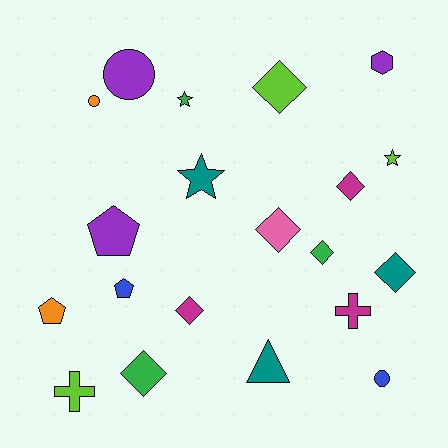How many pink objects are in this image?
There is 1 pink object.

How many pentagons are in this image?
There are 3 pentagons.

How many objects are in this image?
There are 20 objects.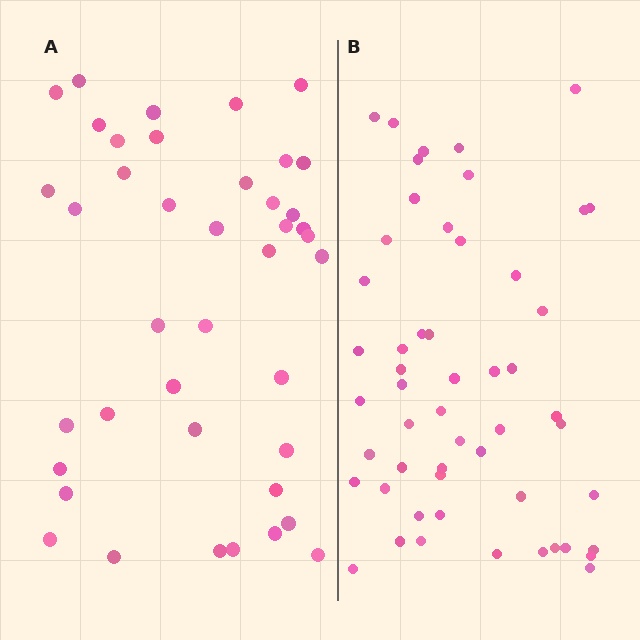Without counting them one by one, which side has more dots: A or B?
Region B (the right region) has more dots.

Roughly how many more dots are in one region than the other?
Region B has roughly 12 or so more dots than region A.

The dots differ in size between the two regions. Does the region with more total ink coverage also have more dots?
No. Region A has more total ink coverage because its dots are larger, but region B actually contains more individual dots. Total area can be misleading — the number of items is what matters here.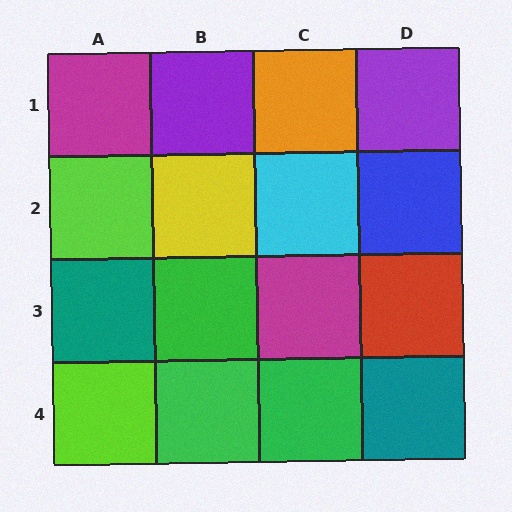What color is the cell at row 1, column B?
Purple.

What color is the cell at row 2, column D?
Blue.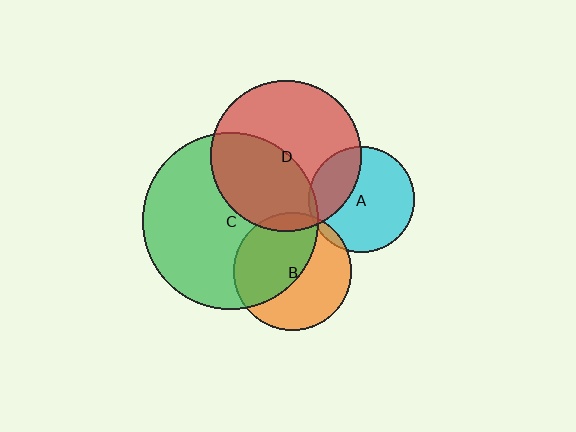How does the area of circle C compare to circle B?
Approximately 2.2 times.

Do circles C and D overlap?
Yes.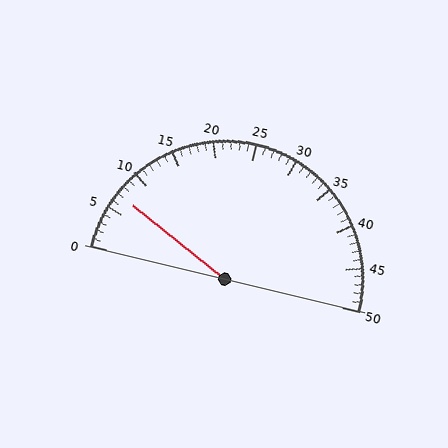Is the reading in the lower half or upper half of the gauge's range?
The reading is in the lower half of the range (0 to 50).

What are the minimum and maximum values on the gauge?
The gauge ranges from 0 to 50.